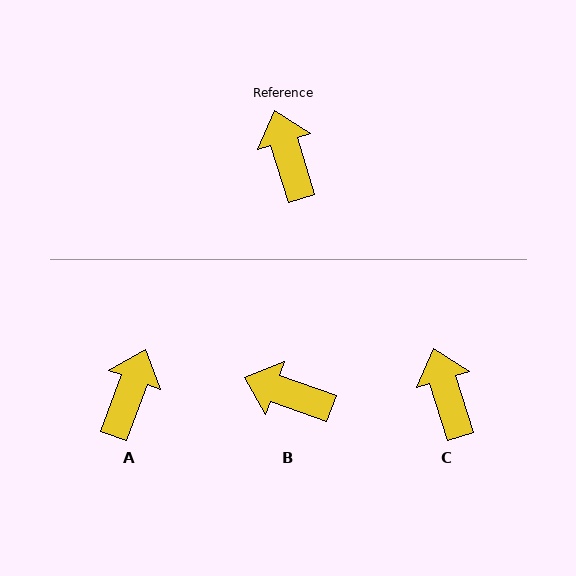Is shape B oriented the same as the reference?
No, it is off by about 53 degrees.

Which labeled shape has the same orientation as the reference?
C.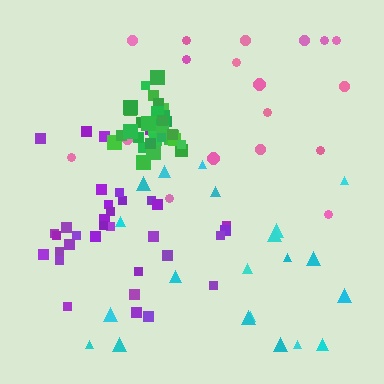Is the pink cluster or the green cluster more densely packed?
Green.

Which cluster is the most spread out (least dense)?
Pink.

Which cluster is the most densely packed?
Green.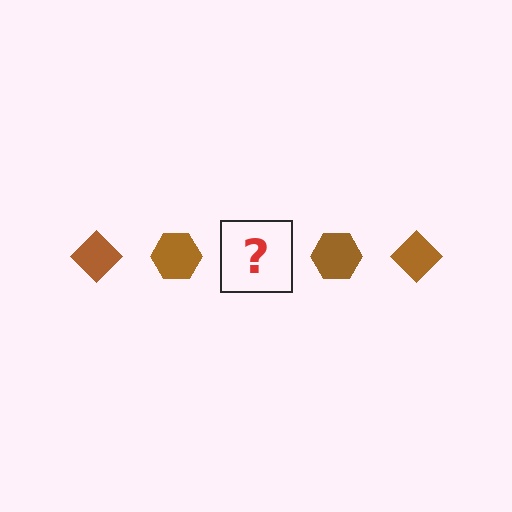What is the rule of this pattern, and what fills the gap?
The rule is that the pattern cycles through diamond, hexagon shapes in brown. The gap should be filled with a brown diamond.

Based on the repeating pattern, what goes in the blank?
The blank should be a brown diamond.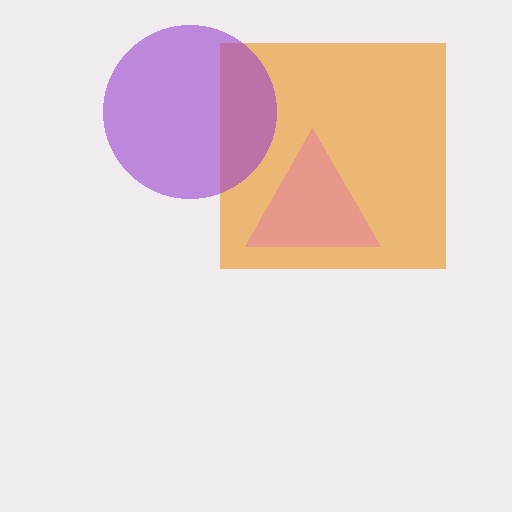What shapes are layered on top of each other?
The layered shapes are: an orange square, a purple circle, a pink triangle.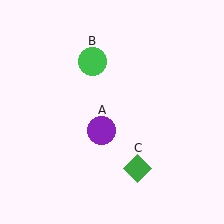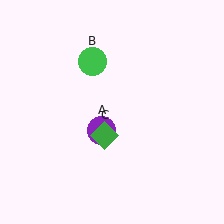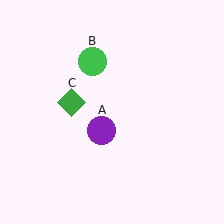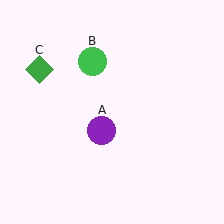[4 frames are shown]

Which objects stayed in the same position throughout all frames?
Purple circle (object A) and green circle (object B) remained stationary.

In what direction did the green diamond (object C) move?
The green diamond (object C) moved up and to the left.